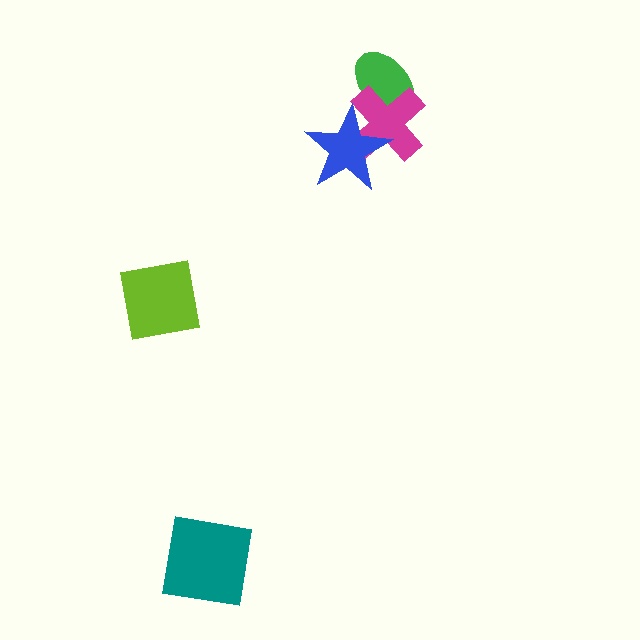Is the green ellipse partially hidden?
Yes, it is partially covered by another shape.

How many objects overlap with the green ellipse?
1 object overlaps with the green ellipse.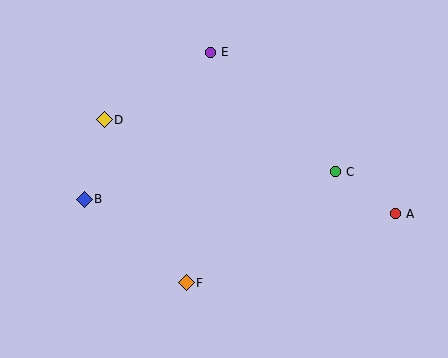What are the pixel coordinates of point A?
Point A is at (396, 214).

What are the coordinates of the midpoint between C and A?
The midpoint between C and A is at (366, 193).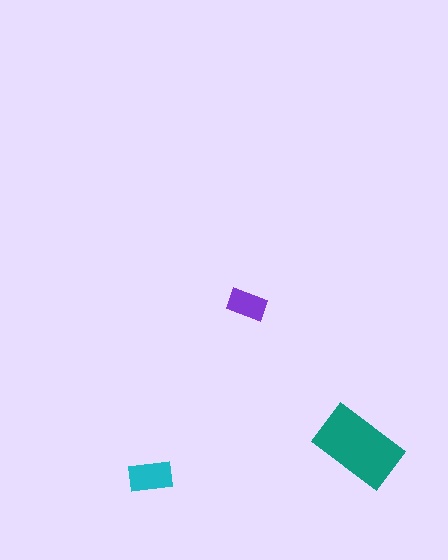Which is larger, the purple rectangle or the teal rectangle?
The teal one.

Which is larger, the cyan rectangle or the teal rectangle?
The teal one.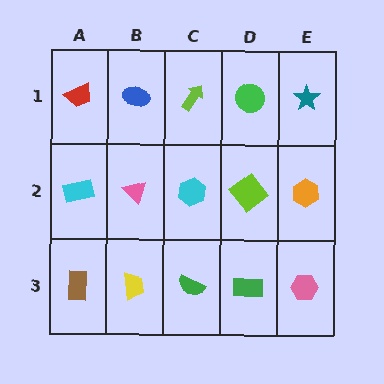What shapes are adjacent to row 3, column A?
A cyan rectangle (row 2, column A), a yellow trapezoid (row 3, column B).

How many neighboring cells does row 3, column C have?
3.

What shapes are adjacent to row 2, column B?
A blue ellipse (row 1, column B), a yellow trapezoid (row 3, column B), a cyan rectangle (row 2, column A), a cyan hexagon (row 2, column C).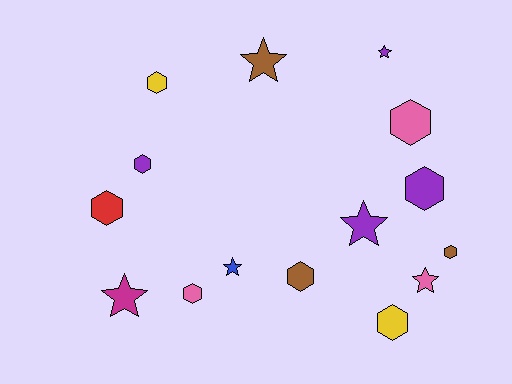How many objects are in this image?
There are 15 objects.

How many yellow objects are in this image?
There are 2 yellow objects.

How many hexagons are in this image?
There are 9 hexagons.